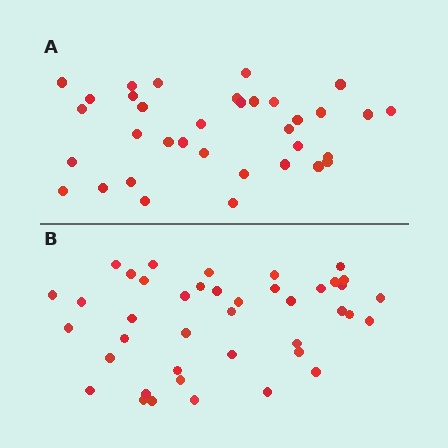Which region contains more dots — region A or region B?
Region B (the bottom region) has more dots.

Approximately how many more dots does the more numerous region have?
Region B has about 6 more dots than region A.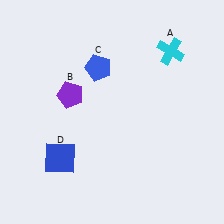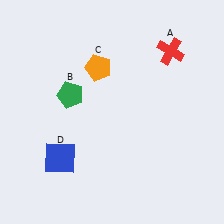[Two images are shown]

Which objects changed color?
A changed from cyan to red. B changed from purple to green. C changed from blue to orange.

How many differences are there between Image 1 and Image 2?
There are 3 differences between the two images.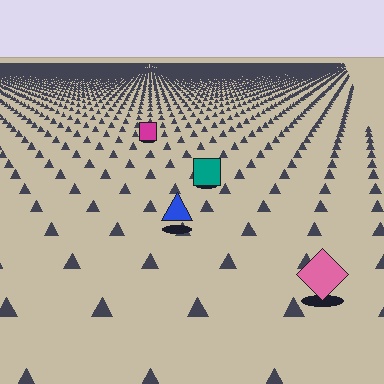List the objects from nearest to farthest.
From nearest to farthest: the pink diamond, the blue triangle, the teal square, the magenta square.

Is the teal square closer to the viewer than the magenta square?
Yes. The teal square is closer — you can tell from the texture gradient: the ground texture is coarser near it.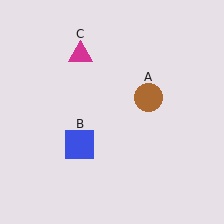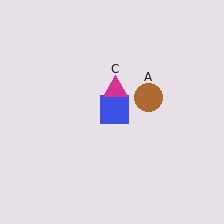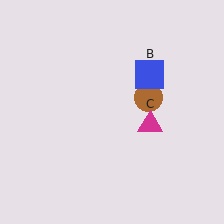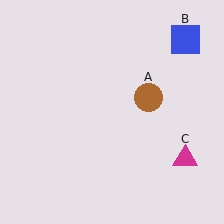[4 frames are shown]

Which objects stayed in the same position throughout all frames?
Brown circle (object A) remained stationary.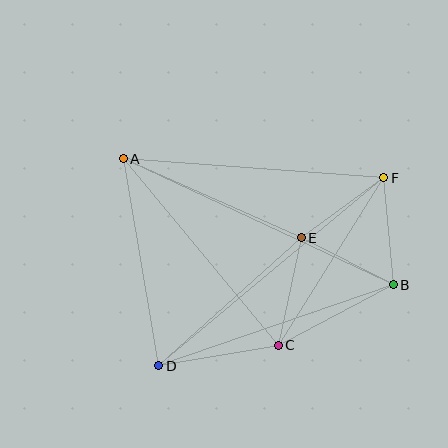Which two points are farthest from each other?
Points A and B are farthest from each other.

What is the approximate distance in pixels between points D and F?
The distance between D and F is approximately 294 pixels.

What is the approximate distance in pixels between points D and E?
The distance between D and E is approximately 192 pixels.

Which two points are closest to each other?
Points E and F are closest to each other.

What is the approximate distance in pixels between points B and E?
The distance between B and E is approximately 103 pixels.